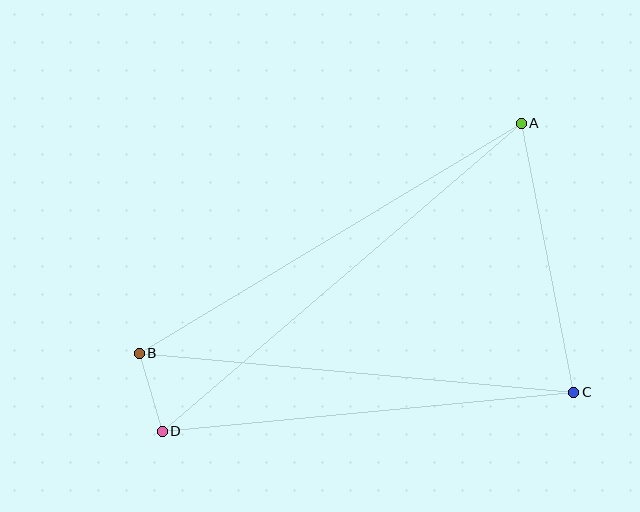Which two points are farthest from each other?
Points A and D are farthest from each other.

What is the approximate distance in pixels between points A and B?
The distance between A and B is approximately 446 pixels.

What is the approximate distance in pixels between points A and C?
The distance between A and C is approximately 274 pixels.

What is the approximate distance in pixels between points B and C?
The distance between B and C is approximately 436 pixels.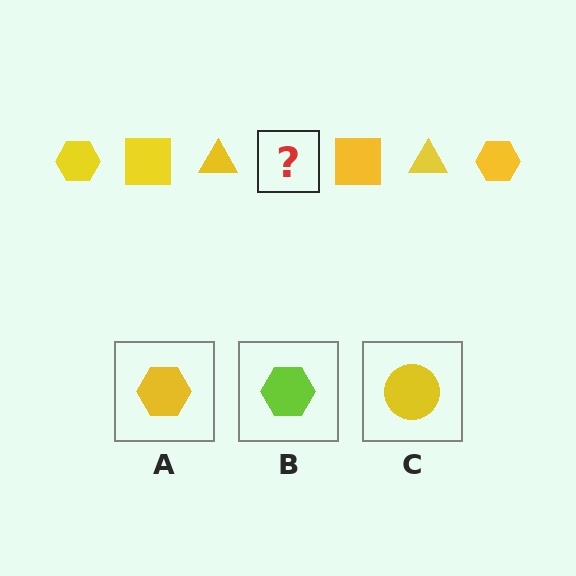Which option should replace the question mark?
Option A.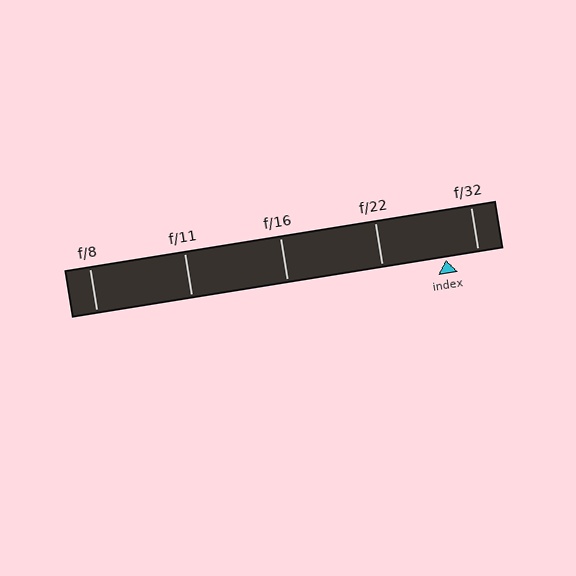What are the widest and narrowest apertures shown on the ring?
The widest aperture shown is f/8 and the narrowest is f/32.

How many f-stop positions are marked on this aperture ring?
There are 5 f-stop positions marked.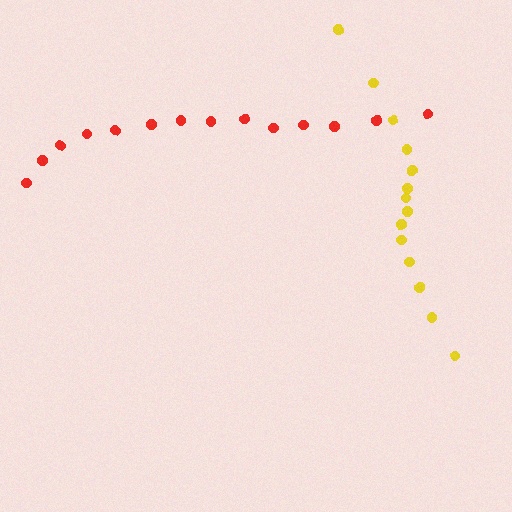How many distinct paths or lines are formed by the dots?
There are 2 distinct paths.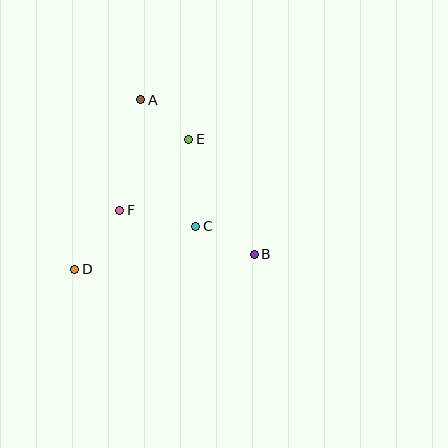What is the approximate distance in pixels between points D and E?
The distance between D and E is approximately 173 pixels.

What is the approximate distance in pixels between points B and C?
The distance between B and C is approximately 65 pixels.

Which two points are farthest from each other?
Points A and B are farthest from each other.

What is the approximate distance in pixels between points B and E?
The distance between B and E is approximately 132 pixels.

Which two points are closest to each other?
Points A and E are closest to each other.